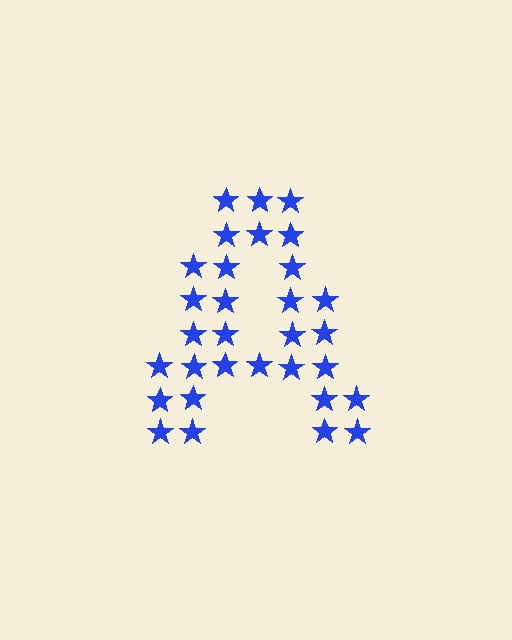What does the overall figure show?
The overall figure shows the letter A.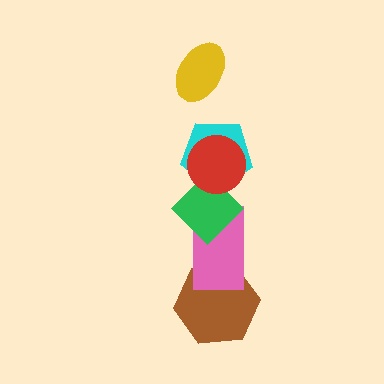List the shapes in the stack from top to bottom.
From top to bottom: the yellow ellipse, the red circle, the cyan pentagon, the green diamond, the pink rectangle, the brown hexagon.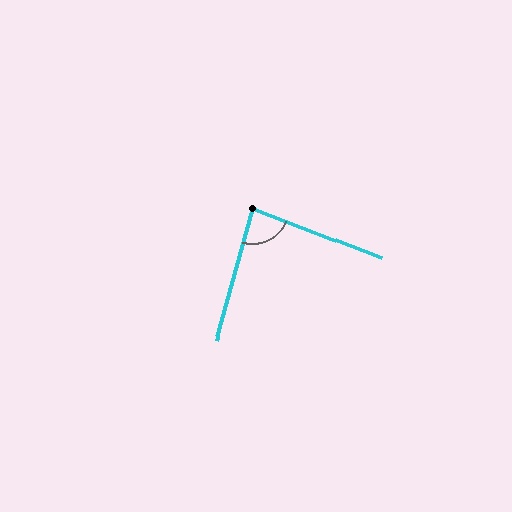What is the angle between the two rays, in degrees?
Approximately 84 degrees.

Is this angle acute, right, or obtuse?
It is acute.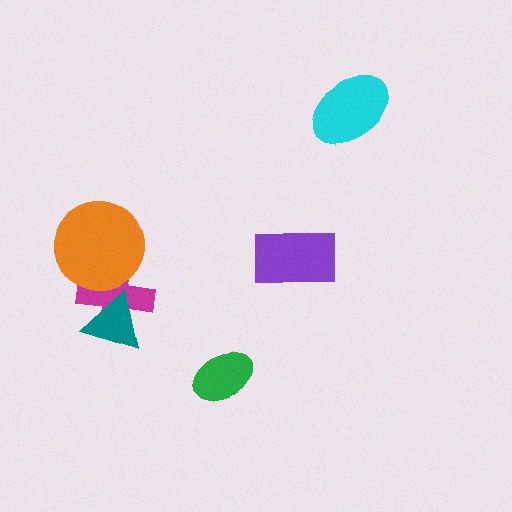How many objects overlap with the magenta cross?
2 objects overlap with the magenta cross.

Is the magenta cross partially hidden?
Yes, it is partially covered by another shape.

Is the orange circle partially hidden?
No, no other shape covers it.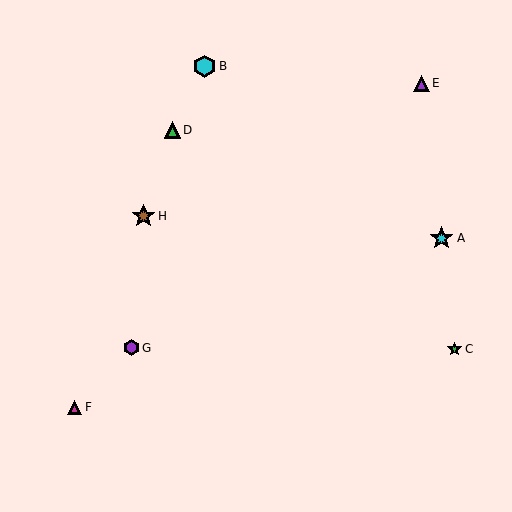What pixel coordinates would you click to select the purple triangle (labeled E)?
Click at (422, 83) to select the purple triangle E.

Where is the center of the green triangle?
The center of the green triangle is at (172, 130).